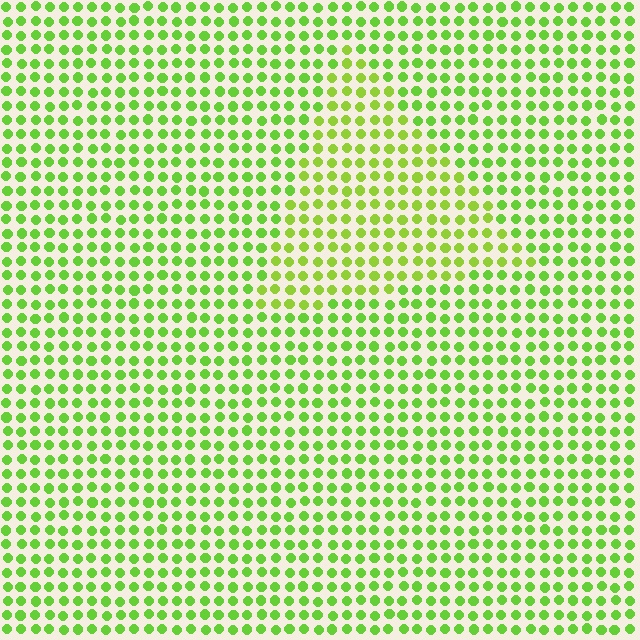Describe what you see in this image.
The image is filled with small lime elements in a uniform arrangement. A triangle-shaped region is visible where the elements are tinted to a slightly different hue, forming a subtle color boundary.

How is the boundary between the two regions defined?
The boundary is defined purely by a slight shift in hue (about 17 degrees). Spacing, size, and orientation are identical on both sides.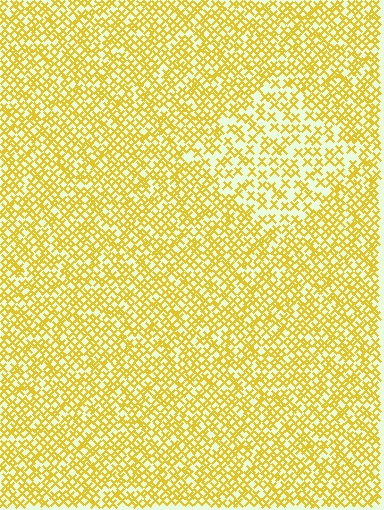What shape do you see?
I see a diamond.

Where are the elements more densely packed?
The elements are more densely packed outside the diamond boundary.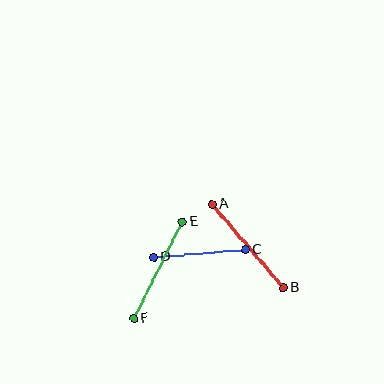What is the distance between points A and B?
The distance is approximately 110 pixels.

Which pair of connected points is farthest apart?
Points A and B are farthest apart.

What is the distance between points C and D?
The distance is approximately 92 pixels.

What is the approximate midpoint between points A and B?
The midpoint is at approximately (247, 246) pixels.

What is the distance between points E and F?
The distance is approximately 108 pixels.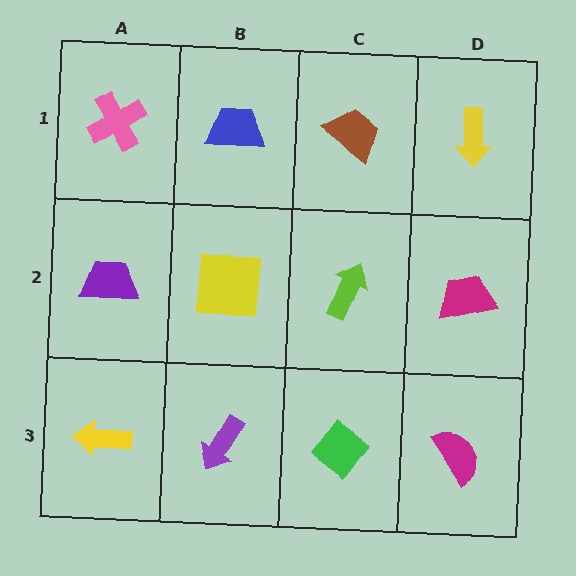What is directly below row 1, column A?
A purple trapezoid.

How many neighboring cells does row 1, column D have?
2.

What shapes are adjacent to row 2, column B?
A blue trapezoid (row 1, column B), a purple arrow (row 3, column B), a purple trapezoid (row 2, column A), a lime arrow (row 2, column C).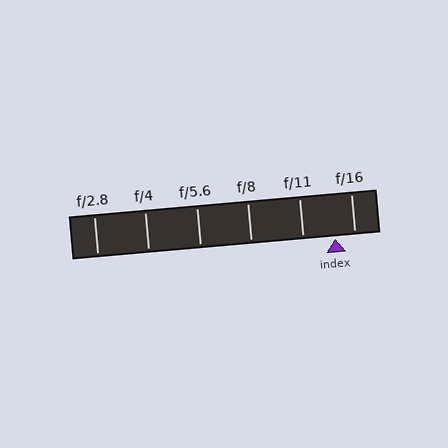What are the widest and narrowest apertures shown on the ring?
The widest aperture shown is f/2.8 and the narrowest is f/16.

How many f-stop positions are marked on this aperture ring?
There are 6 f-stop positions marked.